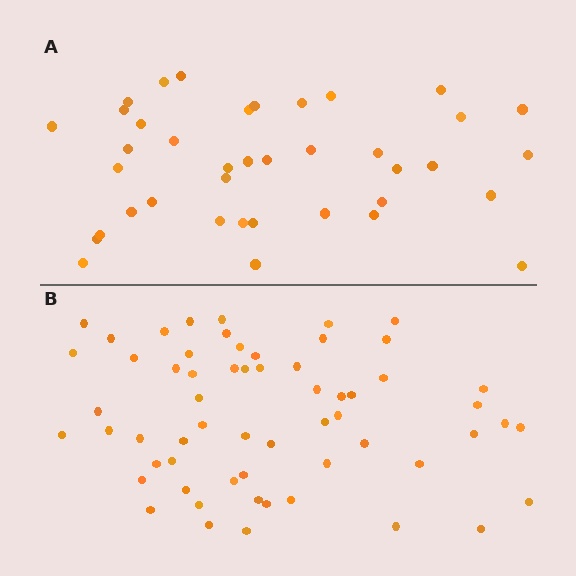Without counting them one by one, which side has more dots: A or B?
Region B (the bottom region) has more dots.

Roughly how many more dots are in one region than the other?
Region B has approximately 20 more dots than region A.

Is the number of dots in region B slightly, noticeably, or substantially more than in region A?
Region B has substantially more. The ratio is roughly 1.5 to 1.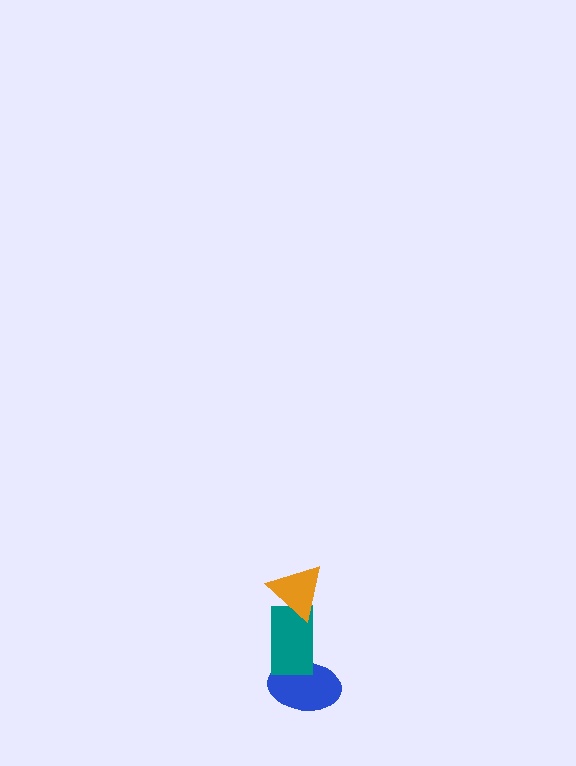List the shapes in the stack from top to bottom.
From top to bottom: the orange triangle, the teal rectangle, the blue ellipse.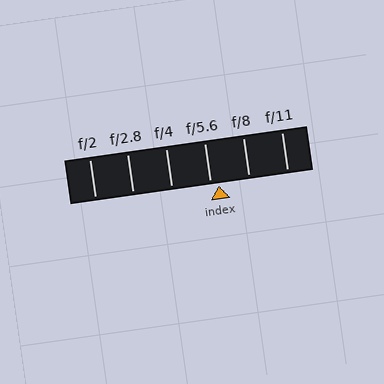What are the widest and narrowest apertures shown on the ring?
The widest aperture shown is f/2 and the narrowest is f/11.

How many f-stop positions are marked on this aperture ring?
There are 6 f-stop positions marked.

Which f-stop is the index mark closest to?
The index mark is closest to f/5.6.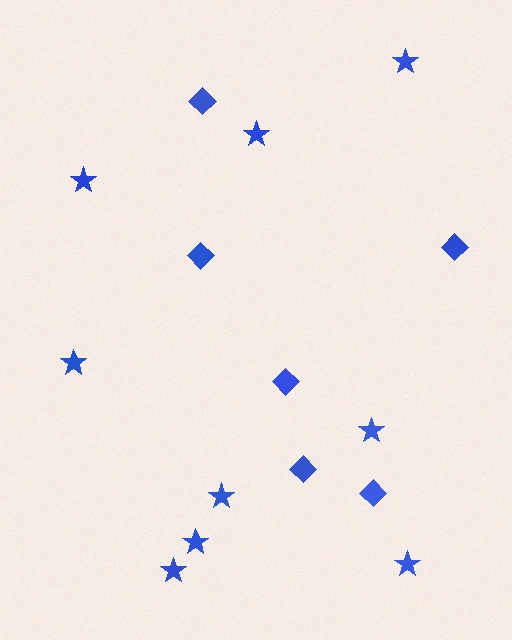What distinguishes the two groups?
There are 2 groups: one group of stars (9) and one group of diamonds (6).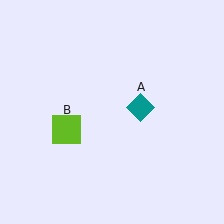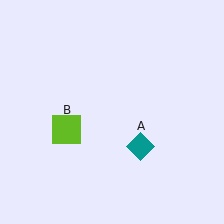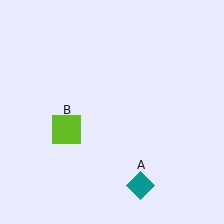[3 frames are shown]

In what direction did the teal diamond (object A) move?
The teal diamond (object A) moved down.